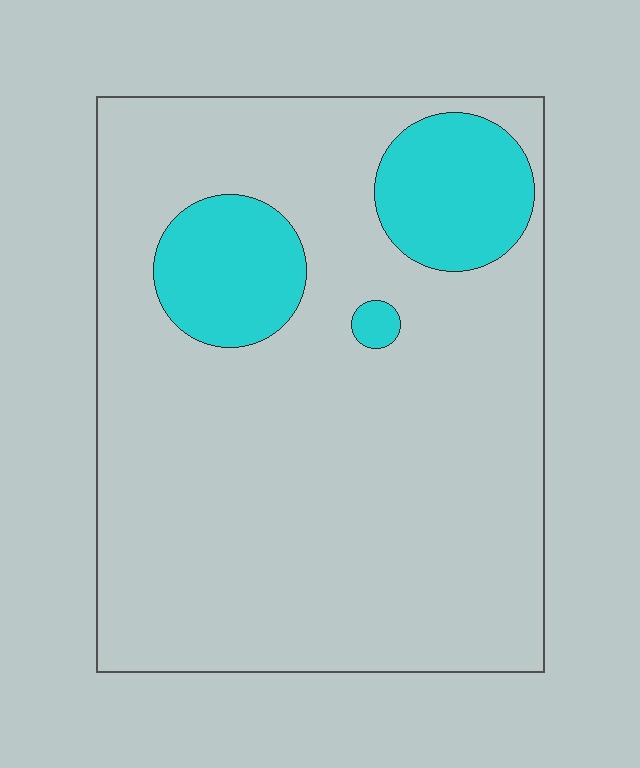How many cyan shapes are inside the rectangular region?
3.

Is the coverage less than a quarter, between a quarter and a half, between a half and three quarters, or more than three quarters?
Less than a quarter.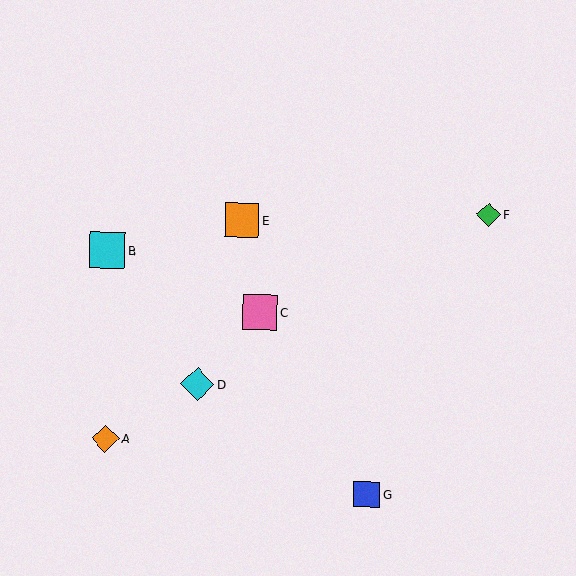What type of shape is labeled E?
Shape E is an orange square.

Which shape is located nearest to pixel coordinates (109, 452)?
The orange diamond (labeled A) at (105, 439) is nearest to that location.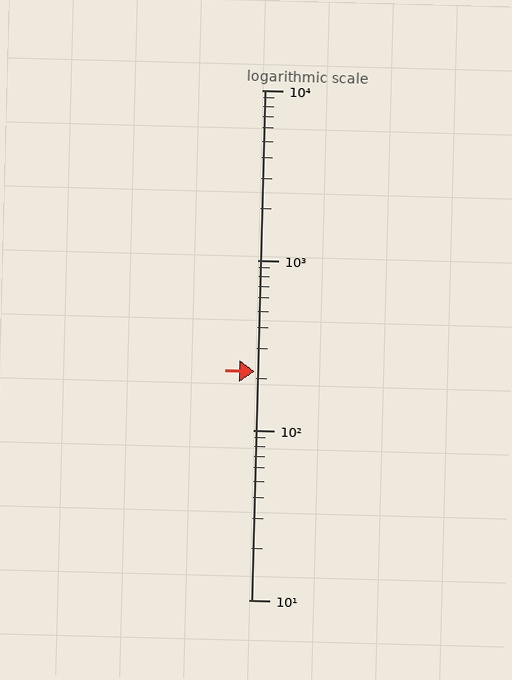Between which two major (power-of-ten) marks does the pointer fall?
The pointer is between 100 and 1000.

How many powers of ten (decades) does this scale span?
The scale spans 3 decades, from 10 to 10000.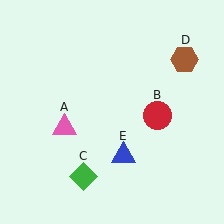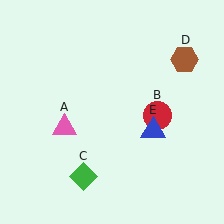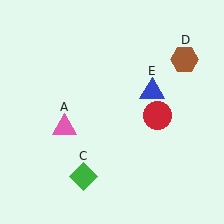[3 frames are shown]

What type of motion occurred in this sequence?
The blue triangle (object E) rotated counterclockwise around the center of the scene.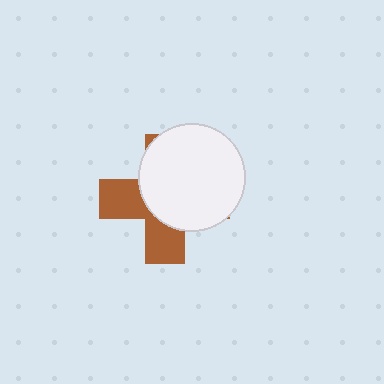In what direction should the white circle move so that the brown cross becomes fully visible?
The white circle should move toward the upper-right. That is the shortest direction to clear the overlap and leave the brown cross fully visible.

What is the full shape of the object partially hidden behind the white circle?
The partially hidden object is a brown cross.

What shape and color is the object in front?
The object in front is a white circle.